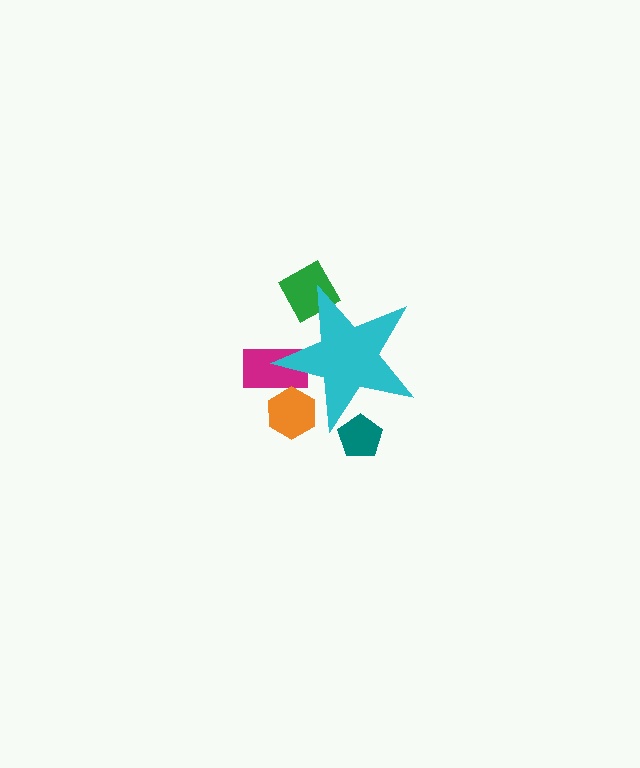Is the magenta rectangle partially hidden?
Yes, the magenta rectangle is partially hidden behind the cyan star.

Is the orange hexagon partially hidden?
Yes, the orange hexagon is partially hidden behind the cyan star.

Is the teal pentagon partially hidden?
Yes, the teal pentagon is partially hidden behind the cyan star.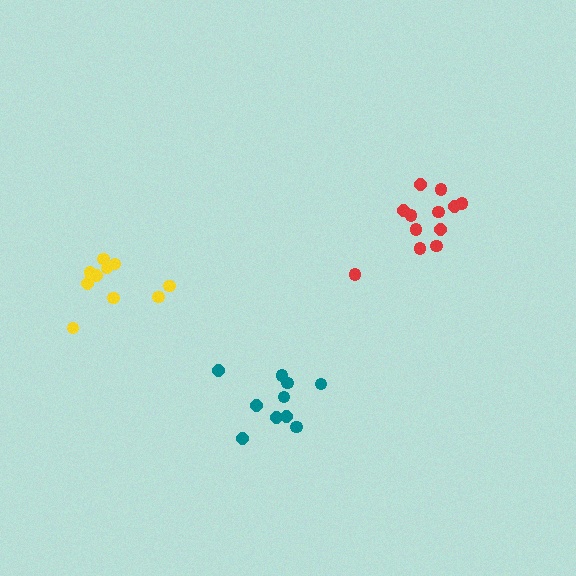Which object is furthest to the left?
The yellow cluster is leftmost.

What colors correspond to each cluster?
The clusters are colored: teal, red, yellow.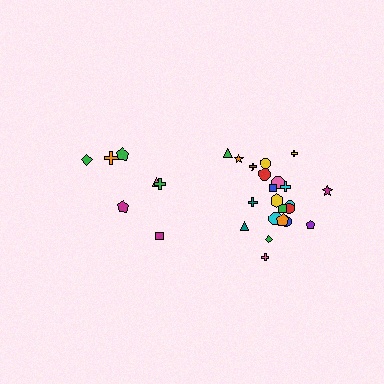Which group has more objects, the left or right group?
The right group.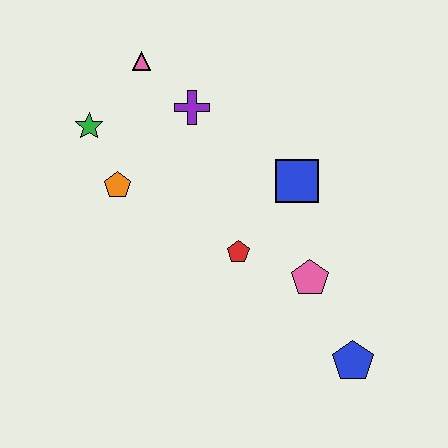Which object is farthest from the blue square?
The green star is farthest from the blue square.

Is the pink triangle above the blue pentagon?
Yes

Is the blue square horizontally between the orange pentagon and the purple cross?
No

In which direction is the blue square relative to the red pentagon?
The blue square is above the red pentagon.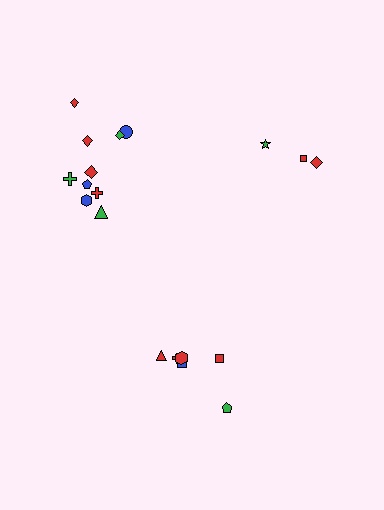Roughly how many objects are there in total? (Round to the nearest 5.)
Roughly 20 objects in total.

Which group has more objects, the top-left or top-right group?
The top-left group.